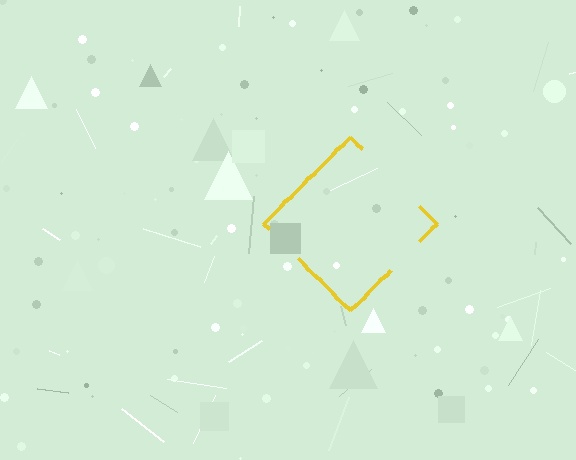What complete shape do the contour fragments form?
The contour fragments form a diamond.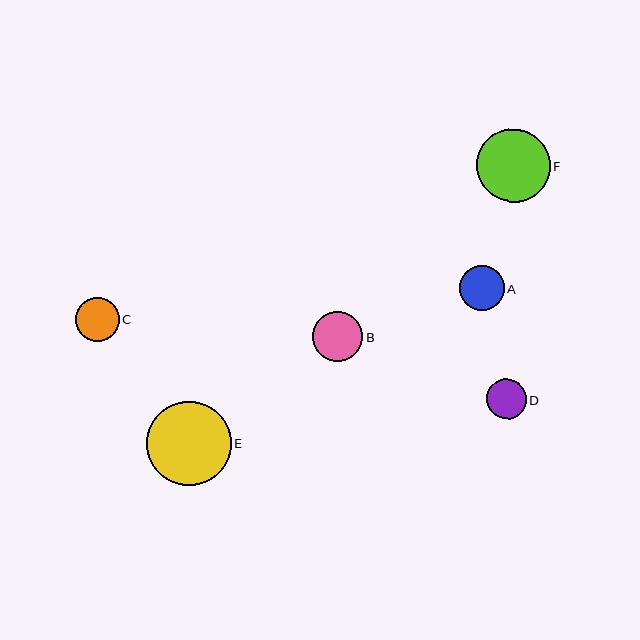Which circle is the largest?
Circle E is the largest with a size of approximately 85 pixels.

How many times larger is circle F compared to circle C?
Circle F is approximately 1.7 times the size of circle C.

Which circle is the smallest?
Circle D is the smallest with a size of approximately 39 pixels.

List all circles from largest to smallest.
From largest to smallest: E, F, B, A, C, D.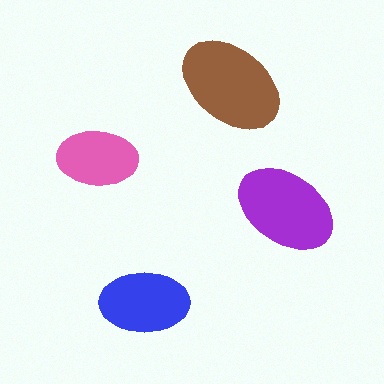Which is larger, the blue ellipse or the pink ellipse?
The blue one.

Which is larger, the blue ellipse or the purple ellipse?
The purple one.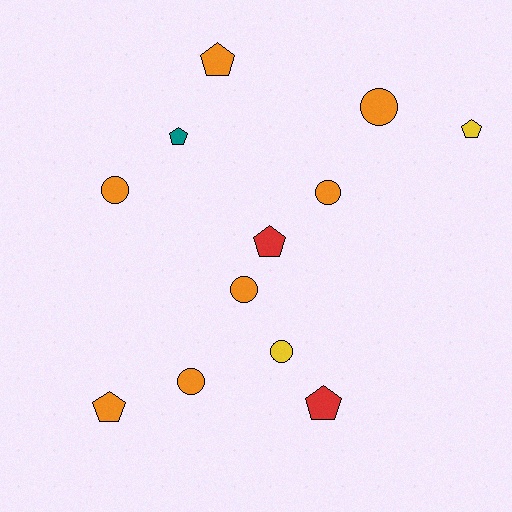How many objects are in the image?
There are 12 objects.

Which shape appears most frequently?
Circle, with 6 objects.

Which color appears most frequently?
Orange, with 7 objects.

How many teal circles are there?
There are no teal circles.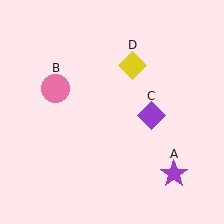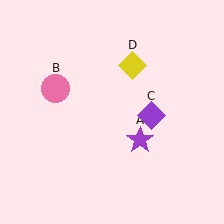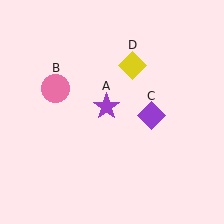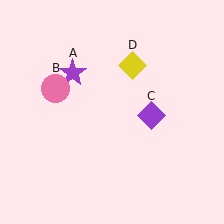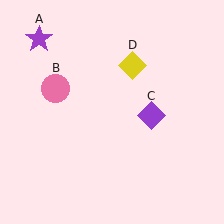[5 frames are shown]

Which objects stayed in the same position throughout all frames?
Pink circle (object B) and purple diamond (object C) and yellow diamond (object D) remained stationary.